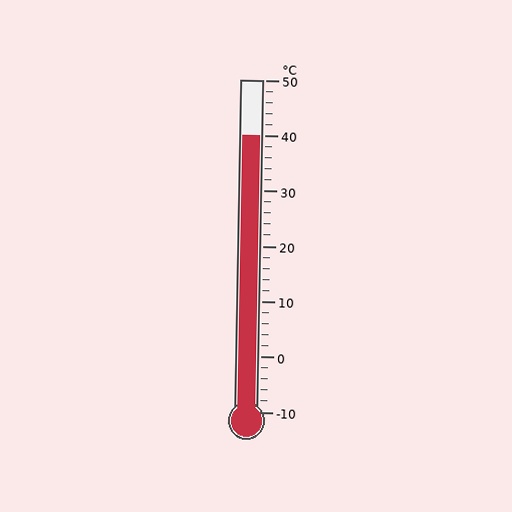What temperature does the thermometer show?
The thermometer shows approximately 40°C.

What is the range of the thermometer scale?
The thermometer scale ranges from -10°C to 50°C.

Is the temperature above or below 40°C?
The temperature is at 40°C.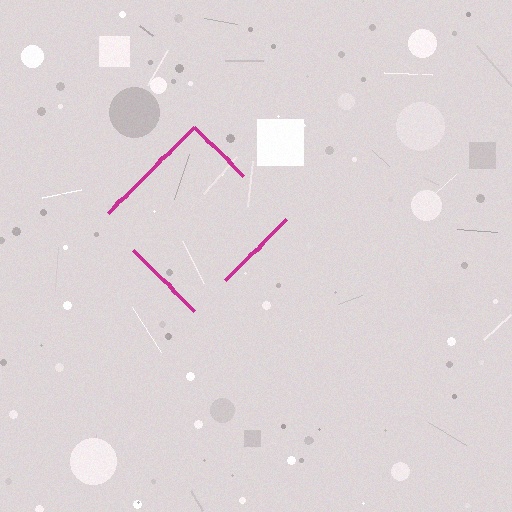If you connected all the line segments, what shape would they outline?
They would outline a diamond.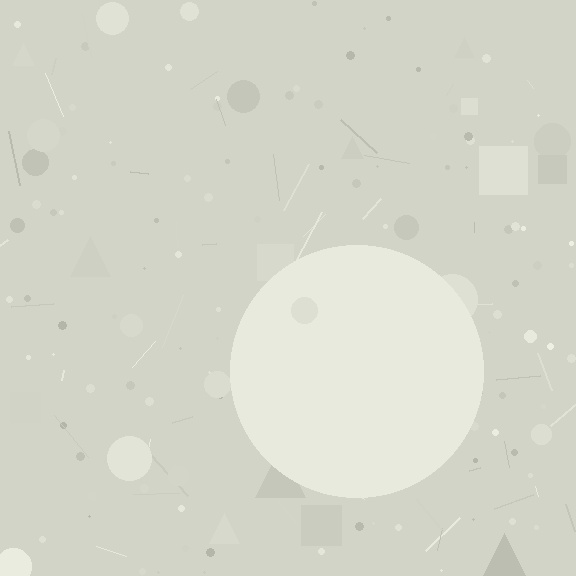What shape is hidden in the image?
A circle is hidden in the image.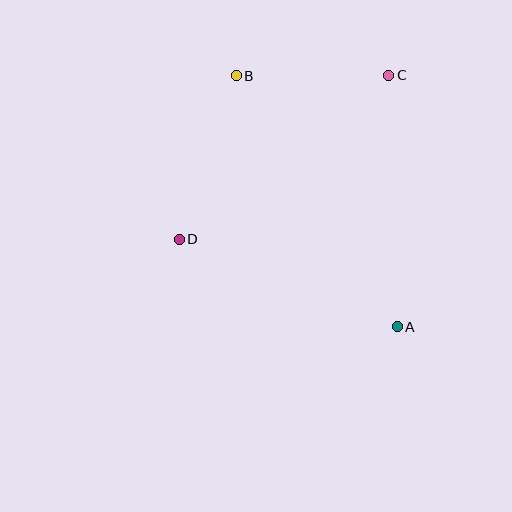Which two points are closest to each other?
Points B and C are closest to each other.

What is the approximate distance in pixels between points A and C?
The distance between A and C is approximately 252 pixels.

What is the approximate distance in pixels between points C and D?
The distance between C and D is approximately 266 pixels.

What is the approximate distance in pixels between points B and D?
The distance between B and D is approximately 173 pixels.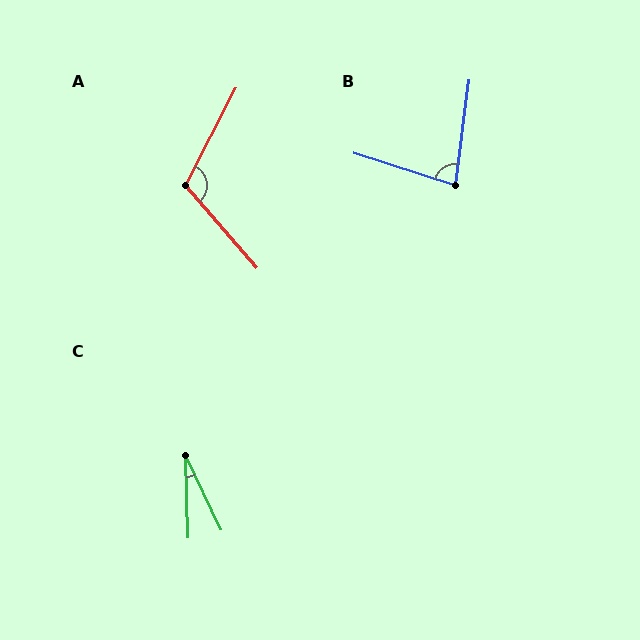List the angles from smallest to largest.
C (24°), B (79°), A (111°).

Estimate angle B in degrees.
Approximately 79 degrees.